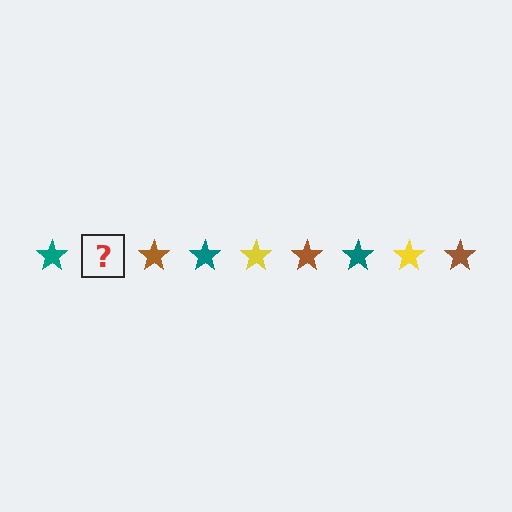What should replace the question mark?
The question mark should be replaced with a yellow star.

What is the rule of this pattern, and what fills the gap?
The rule is that the pattern cycles through teal, yellow, brown stars. The gap should be filled with a yellow star.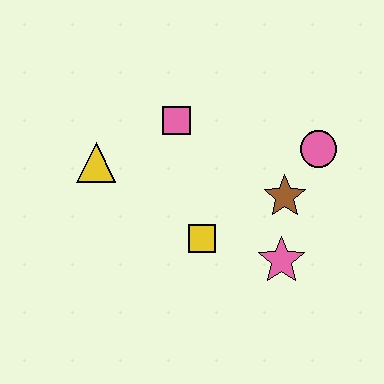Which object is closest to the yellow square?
The pink star is closest to the yellow square.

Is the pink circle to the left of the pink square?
No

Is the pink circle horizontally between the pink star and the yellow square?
No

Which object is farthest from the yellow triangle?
The pink circle is farthest from the yellow triangle.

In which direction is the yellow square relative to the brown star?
The yellow square is to the left of the brown star.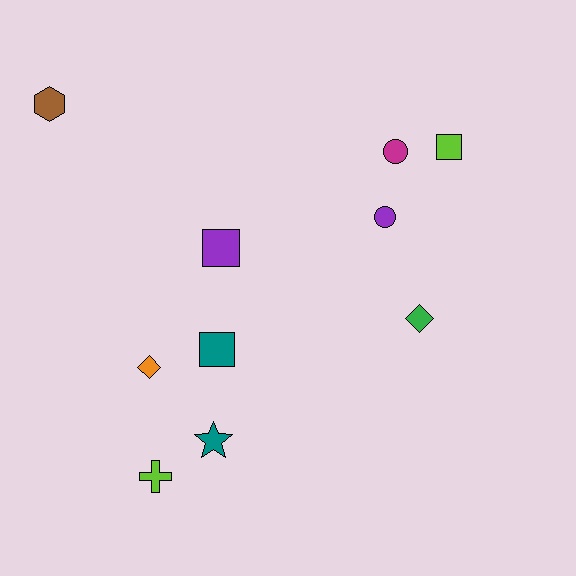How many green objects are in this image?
There is 1 green object.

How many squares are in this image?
There are 3 squares.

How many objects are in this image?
There are 10 objects.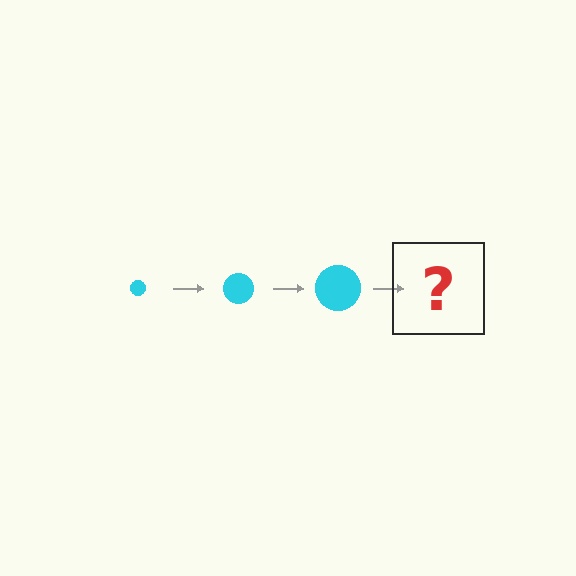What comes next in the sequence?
The next element should be a cyan circle, larger than the previous one.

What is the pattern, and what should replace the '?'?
The pattern is that the circle gets progressively larger each step. The '?' should be a cyan circle, larger than the previous one.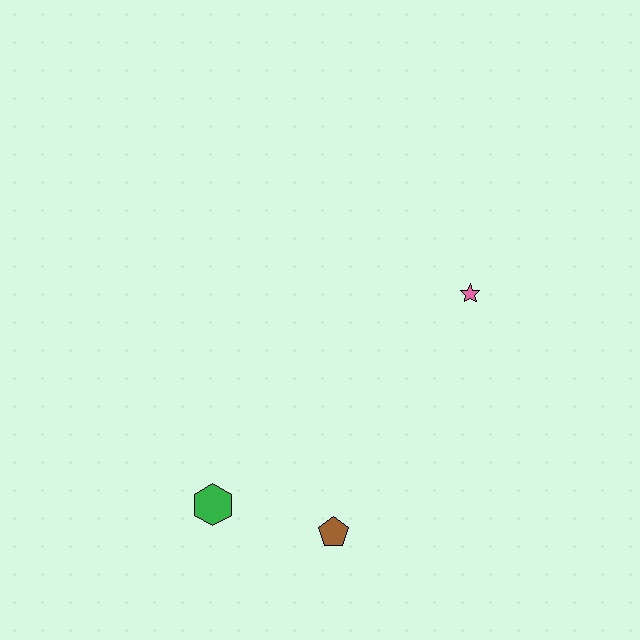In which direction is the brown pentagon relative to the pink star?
The brown pentagon is below the pink star.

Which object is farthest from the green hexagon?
The pink star is farthest from the green hexagon.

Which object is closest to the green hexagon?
The brown pentagon is closest to the green hexagon.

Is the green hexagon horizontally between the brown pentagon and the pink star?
No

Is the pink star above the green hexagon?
Yes